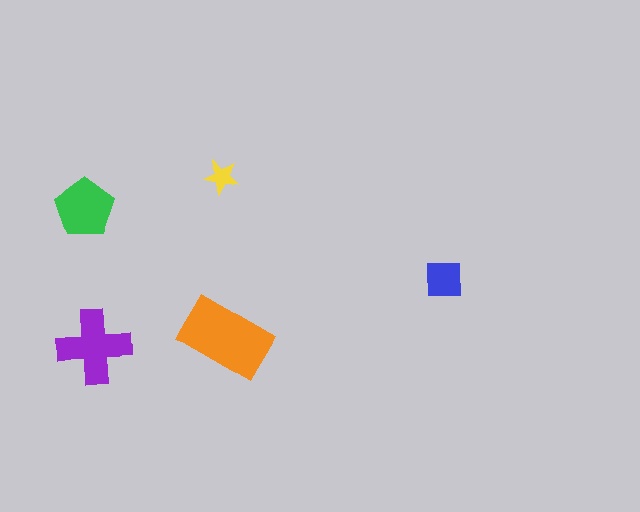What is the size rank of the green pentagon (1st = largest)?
3rd.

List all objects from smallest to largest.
The yellow star, the blue square, the green pentagon, the purple cross, the orange rectangle.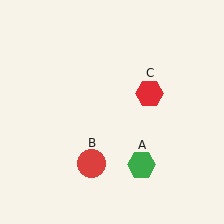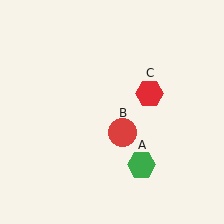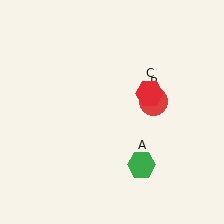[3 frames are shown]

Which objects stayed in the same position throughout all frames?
Green hexagon (object A) and red hexagon (object C) remained stationary.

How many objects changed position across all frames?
1 object changed position: red circle (object B).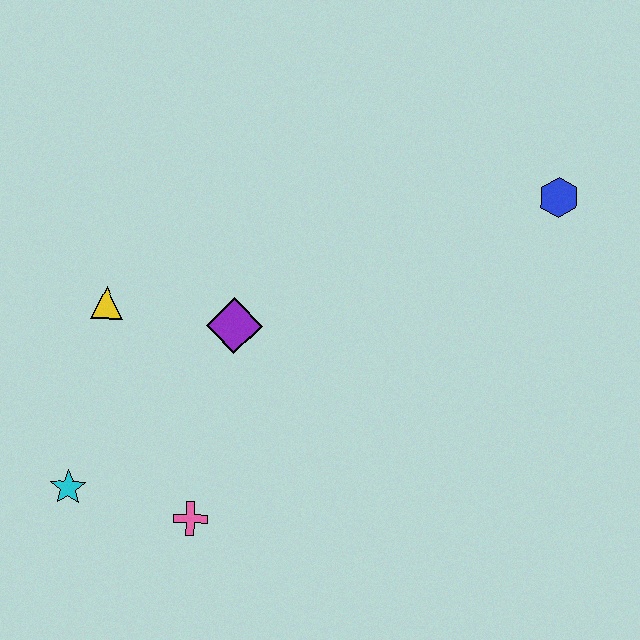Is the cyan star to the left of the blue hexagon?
Yes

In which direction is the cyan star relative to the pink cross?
The cyan star is to the left of the pink cross.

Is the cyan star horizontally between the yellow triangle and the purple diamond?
No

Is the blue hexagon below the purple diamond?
No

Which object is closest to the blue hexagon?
The purple diamond is closest to the blue hexagon.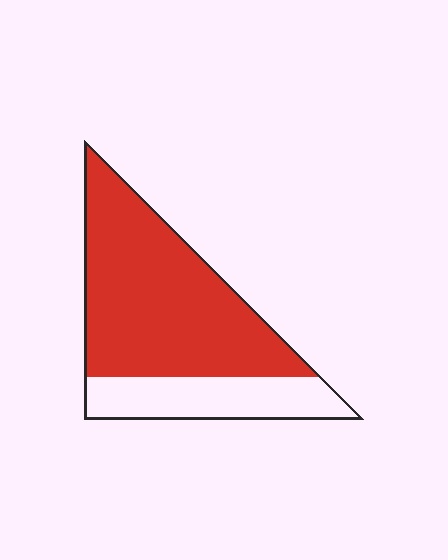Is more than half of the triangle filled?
Yes.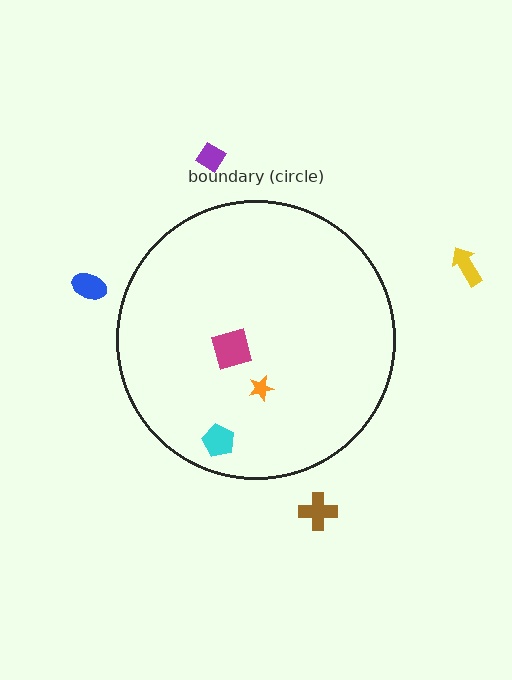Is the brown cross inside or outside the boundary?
Outside.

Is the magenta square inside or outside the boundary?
Inside.